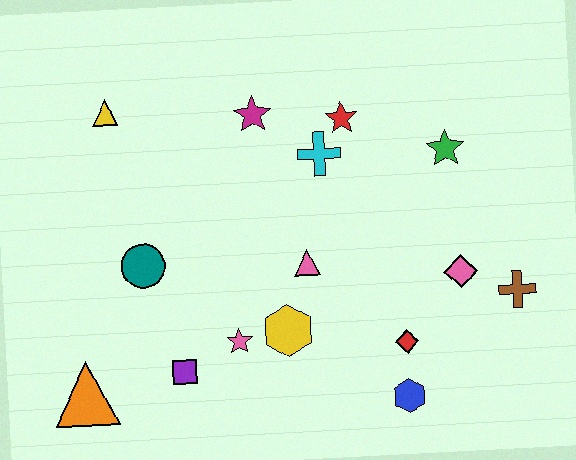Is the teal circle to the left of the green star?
Yes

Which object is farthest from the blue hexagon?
The yellow triangle is farthest from the blue hexagon.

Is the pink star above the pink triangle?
No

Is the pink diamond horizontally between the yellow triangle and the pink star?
No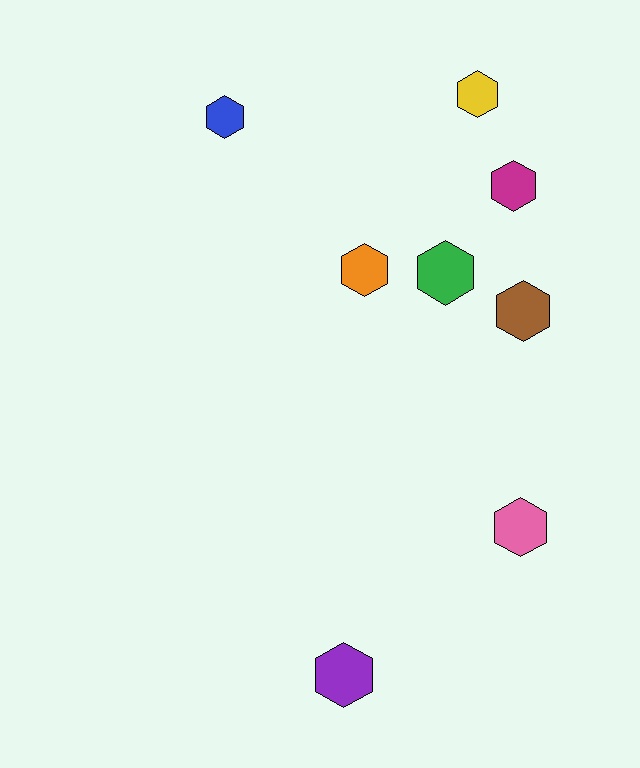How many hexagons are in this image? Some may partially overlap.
There are 8 hexagons.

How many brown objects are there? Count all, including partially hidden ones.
There is 1 brown object.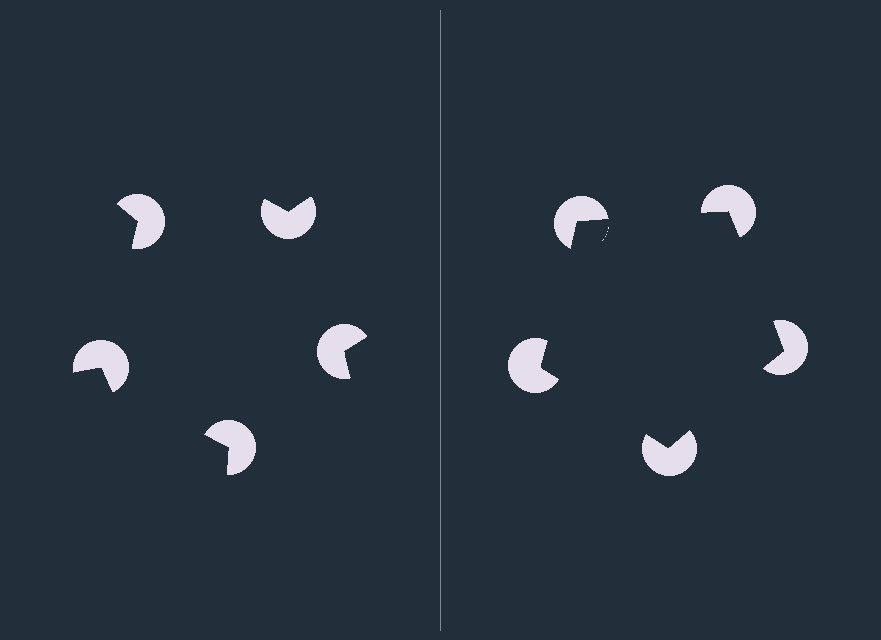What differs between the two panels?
The pac-man discs are positioned identically on both sides; only the wedge orientations differ. On the right they align to a pentagon; on the left they are misaligned.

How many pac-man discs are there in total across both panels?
10 — 5 on each side.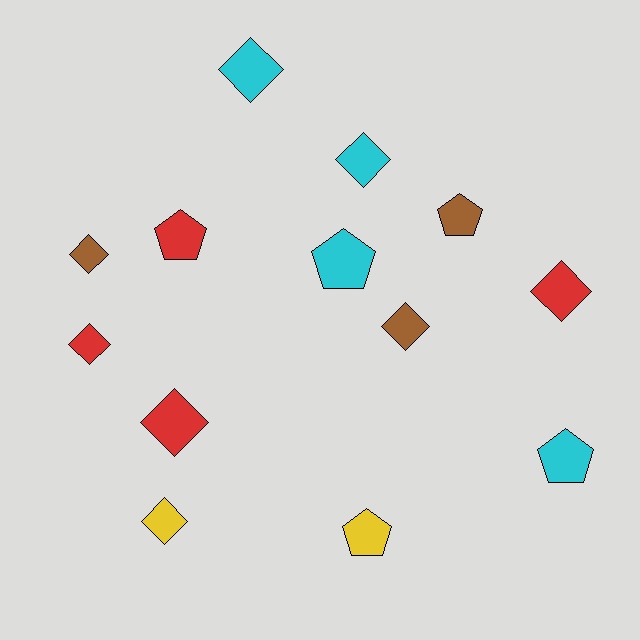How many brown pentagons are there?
There is 1 brown pentagon.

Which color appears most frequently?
Cyan, with 4 objects.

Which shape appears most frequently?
Diamond, with 8 objects.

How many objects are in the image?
There are 13 objects.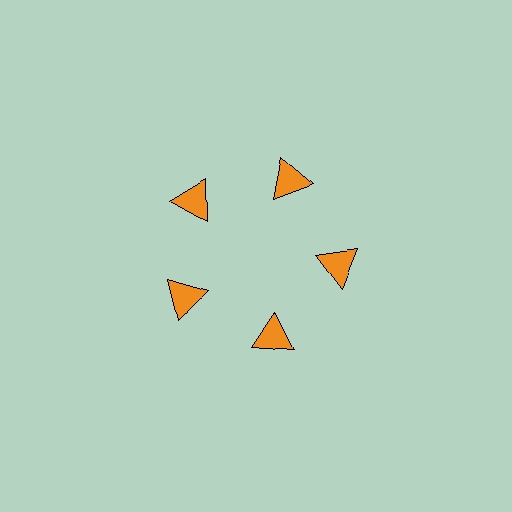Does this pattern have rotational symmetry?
Yes, this pattern has 5-fold rotational symmetry. It looks the same after rotating 72 degrees around the center.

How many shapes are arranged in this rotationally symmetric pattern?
There are 5 shapes, arranged in 5 groups of 1.